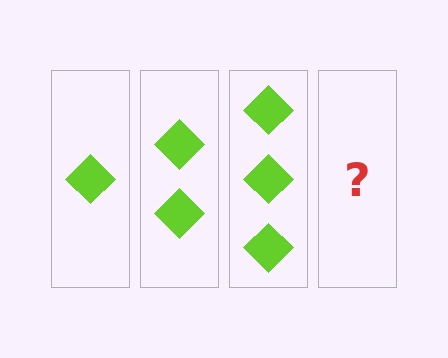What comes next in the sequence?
The next element should be 4 diamonds.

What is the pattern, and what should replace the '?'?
The pattern is that each step adds one more diamond. The '?' should be 4 diamonds.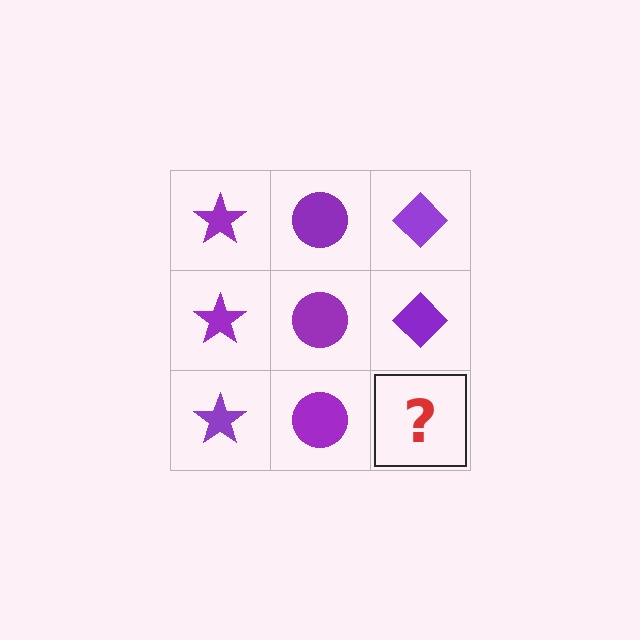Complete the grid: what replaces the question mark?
The question mark should be replaced with a purple diamond.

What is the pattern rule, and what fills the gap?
The rule is that each column has a consistent shape. The gap should be filled with a purple diamond.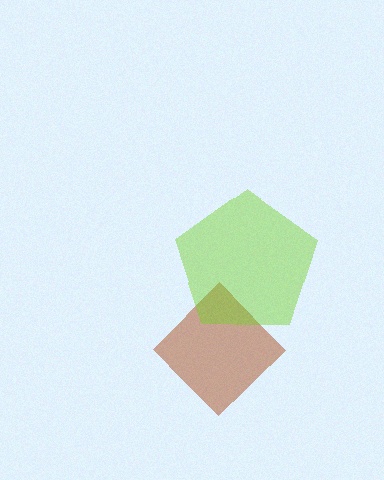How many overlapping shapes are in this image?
There are 2 overlapping shapes in the image.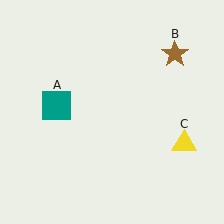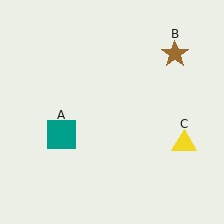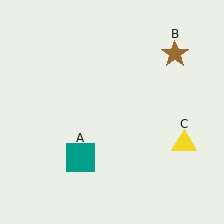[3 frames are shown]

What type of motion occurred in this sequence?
The teal square (object A) rotated counterclockwise around the center of the scene.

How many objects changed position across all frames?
1 object changed position: teal square (object A).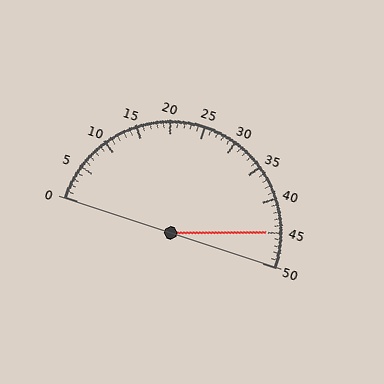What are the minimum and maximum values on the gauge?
The gauge ranges from 0 to 50.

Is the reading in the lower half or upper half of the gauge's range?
The reading is in the upper half of the range (0 to 50).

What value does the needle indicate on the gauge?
The needle indicates approximately 45.